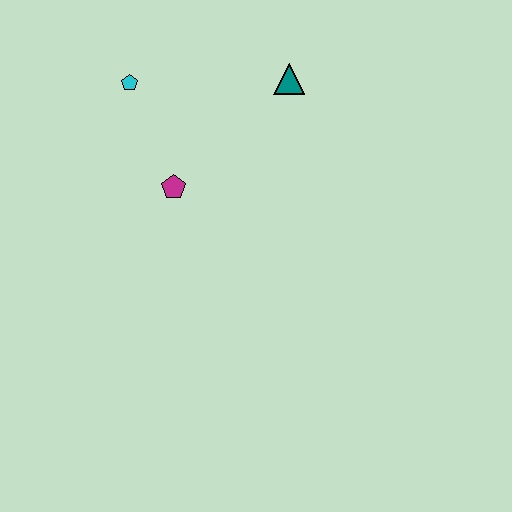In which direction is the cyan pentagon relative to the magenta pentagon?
The cyan pentagon is above the magenta pentagon.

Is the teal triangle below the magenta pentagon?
No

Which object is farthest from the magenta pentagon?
The teal triangle is farthest from the magenta pentagon.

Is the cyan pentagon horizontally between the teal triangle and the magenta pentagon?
No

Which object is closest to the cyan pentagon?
The magenta pentagon is closest to the cyan pentagon.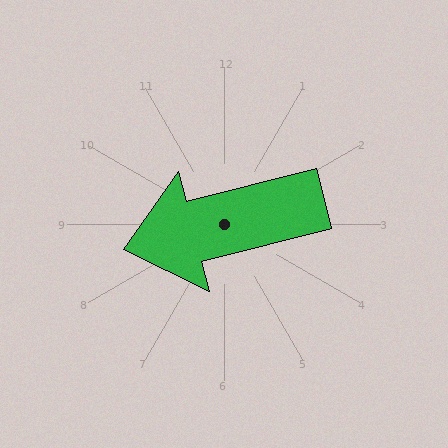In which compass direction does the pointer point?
West.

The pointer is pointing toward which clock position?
Roughly 9 o'clock.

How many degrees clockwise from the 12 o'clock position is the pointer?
Approximately 256 degrees.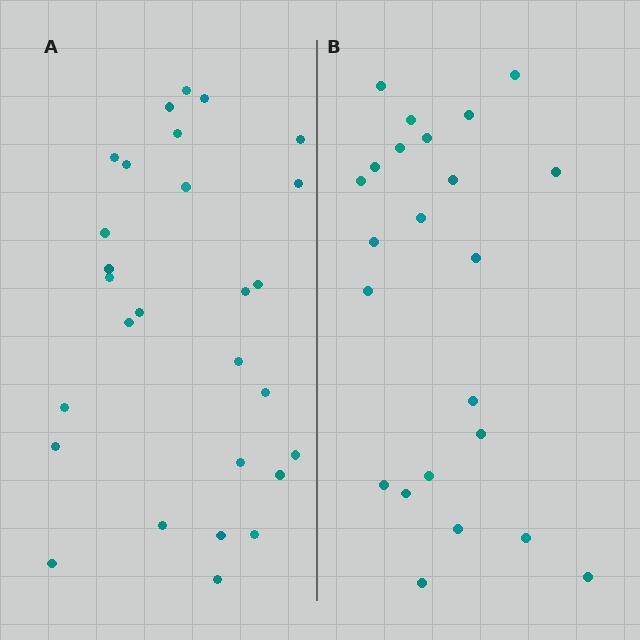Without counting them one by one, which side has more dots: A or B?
Region A (the left region) has more dots.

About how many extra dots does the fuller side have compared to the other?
Region A has about 5 more dots than region B.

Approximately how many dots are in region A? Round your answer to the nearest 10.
About 30 dots. (The exact count is 28, which rounds to 30.)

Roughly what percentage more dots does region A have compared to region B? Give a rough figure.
About 20% more.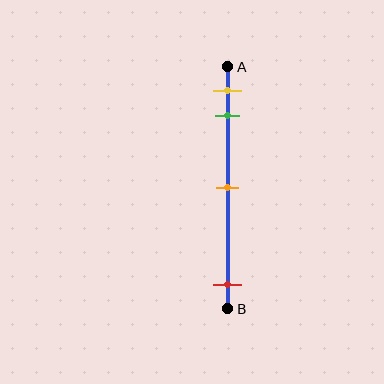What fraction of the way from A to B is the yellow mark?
The yellow mark is approximately 10% (0.1) of the way from A to B.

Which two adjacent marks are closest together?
The yellow and green marks are the closest adjacent pair.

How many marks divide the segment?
There are 4 marks dividing the segment.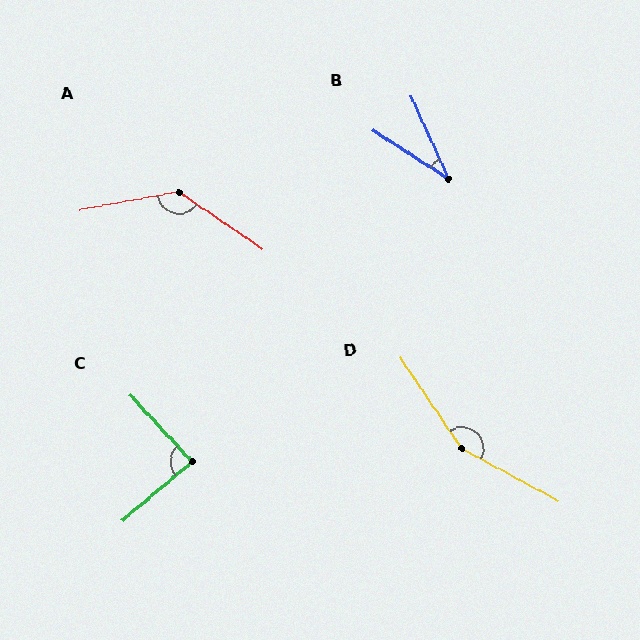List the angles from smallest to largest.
B (33°), C (88°), A (135°), D (152°).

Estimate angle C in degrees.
Approximately 88 degrees.